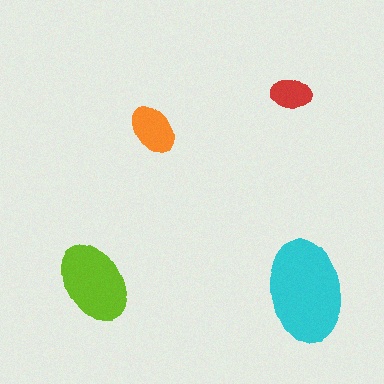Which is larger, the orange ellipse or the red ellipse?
The orange one.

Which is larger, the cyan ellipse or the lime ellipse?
The cyan one.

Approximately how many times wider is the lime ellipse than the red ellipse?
About 2 times wider.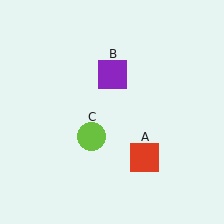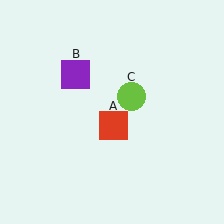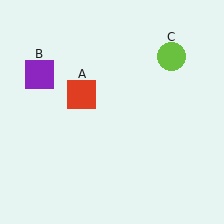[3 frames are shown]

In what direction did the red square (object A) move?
The red square (object A) moved up and to the left.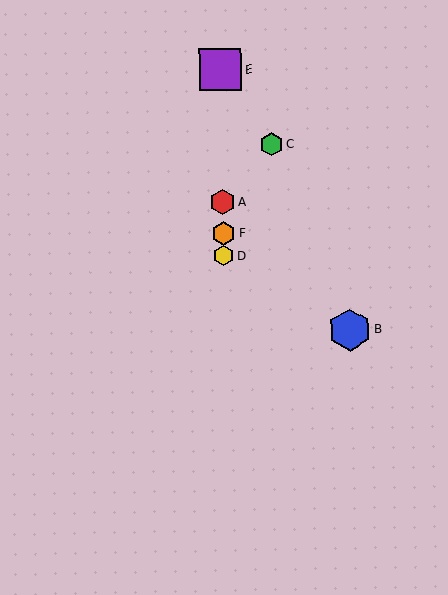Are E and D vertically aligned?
Yes, both are at x≈220.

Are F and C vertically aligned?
No, F is at x≈223 and C is at x≈271.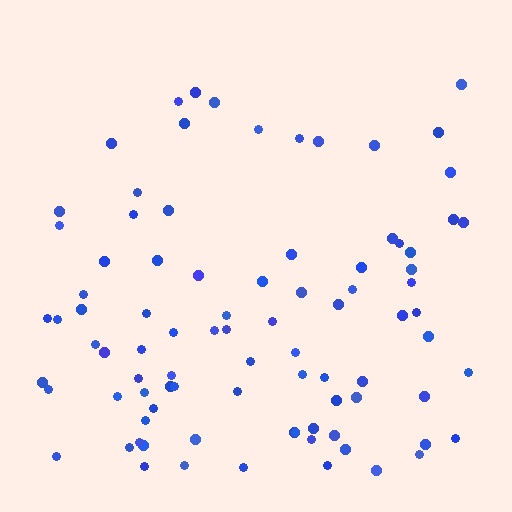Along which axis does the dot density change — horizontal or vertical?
Vertical.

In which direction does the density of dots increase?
From top to bottom, with the bottom side densest.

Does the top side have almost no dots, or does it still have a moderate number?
Still a moderate number, just noticeably fewer than the bottom.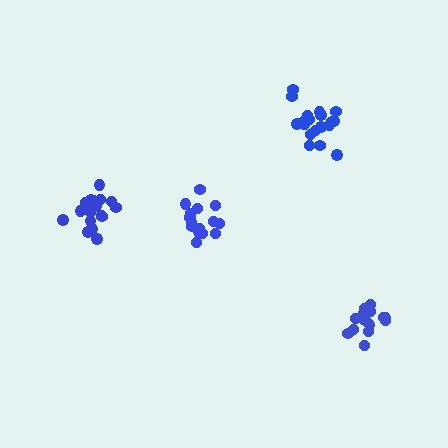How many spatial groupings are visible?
There are 4 spatial groupings.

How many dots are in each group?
Group 1: 14 dots, Group 2: 19 dots, Group 3: 18 dots, Group 4: 15 dots (66 total).